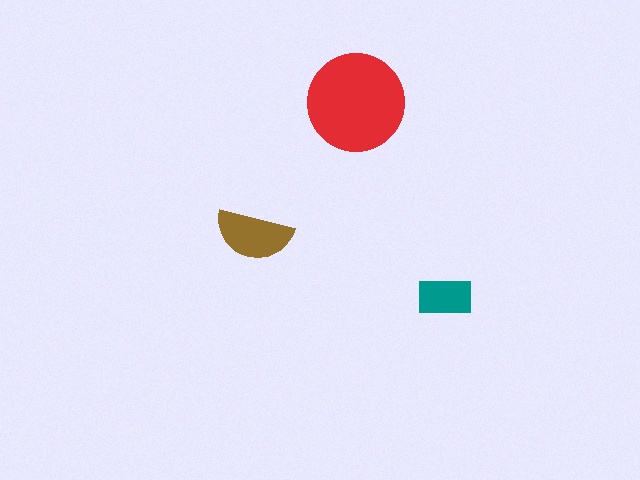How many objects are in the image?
There are 3 objects in the image.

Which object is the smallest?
The teal rectangle.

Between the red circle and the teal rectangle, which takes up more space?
The red circle.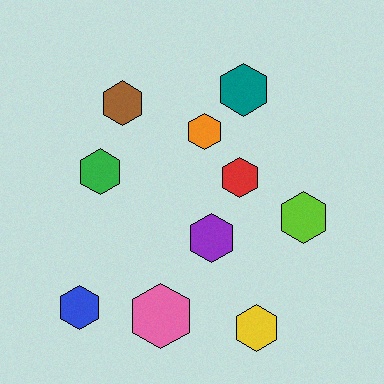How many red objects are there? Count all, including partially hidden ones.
There is 1 red object.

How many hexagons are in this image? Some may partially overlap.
There are 10 hexagons.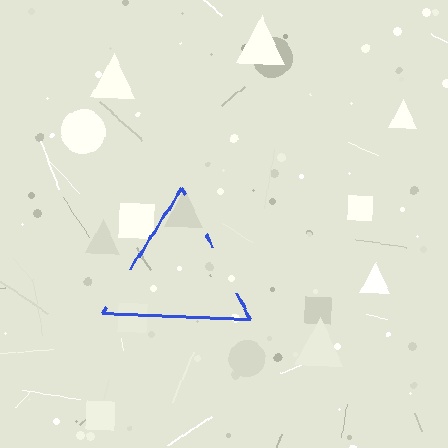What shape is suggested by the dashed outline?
The dashed outline suggests a triangle.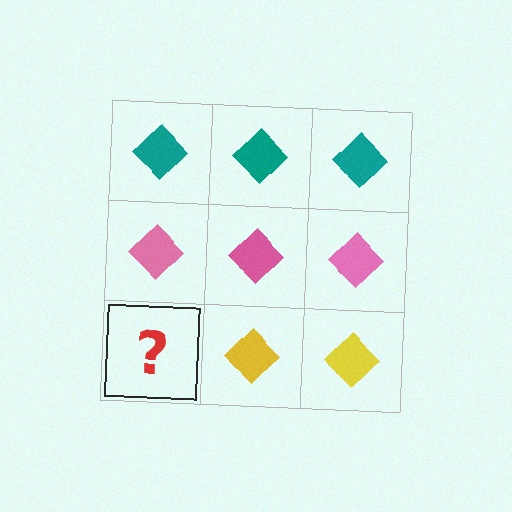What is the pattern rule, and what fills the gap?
The rule is that each row has a consistent color. The gap should be filled with a yellow diamond.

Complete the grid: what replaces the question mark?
The question mark should be replaced with a yellow diamond.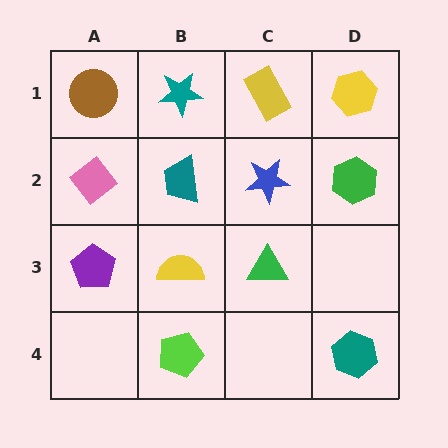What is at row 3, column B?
A yellow semicircle.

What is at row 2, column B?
A teal trapezoid.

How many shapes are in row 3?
3 shapes.